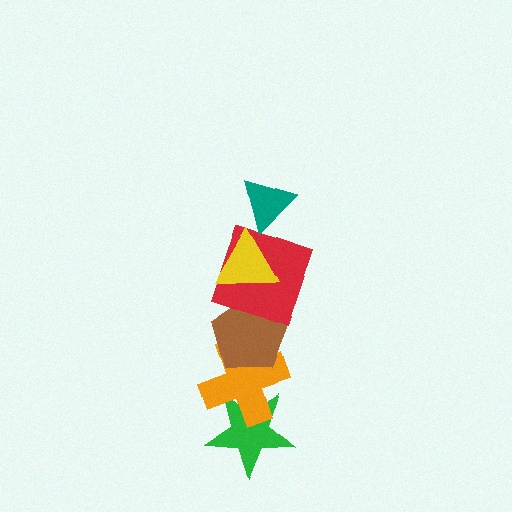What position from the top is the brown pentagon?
The brown pentagon is 4th from the top.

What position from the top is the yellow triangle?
The yellow triangle is 2nd from the top.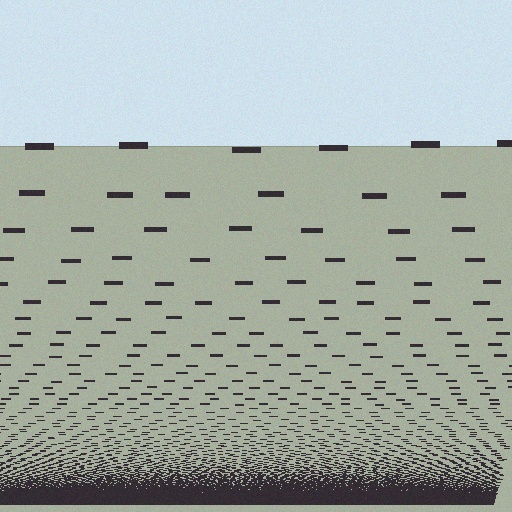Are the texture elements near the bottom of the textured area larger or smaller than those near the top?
Smaller. The gradient is inverted — elements near the bottom are smaller and denser.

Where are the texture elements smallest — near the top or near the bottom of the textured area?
Near the bottom.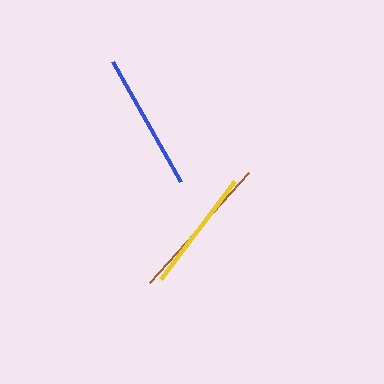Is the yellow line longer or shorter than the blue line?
The blue line is longer than the yellow line.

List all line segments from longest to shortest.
From longest to shortest: brown, blue, yellow.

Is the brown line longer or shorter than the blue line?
The brown line is longer than the blue line.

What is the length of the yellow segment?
The yellow segment is approximately 123 pixels long.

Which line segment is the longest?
The brown line is the longest at approximately 148 pixels.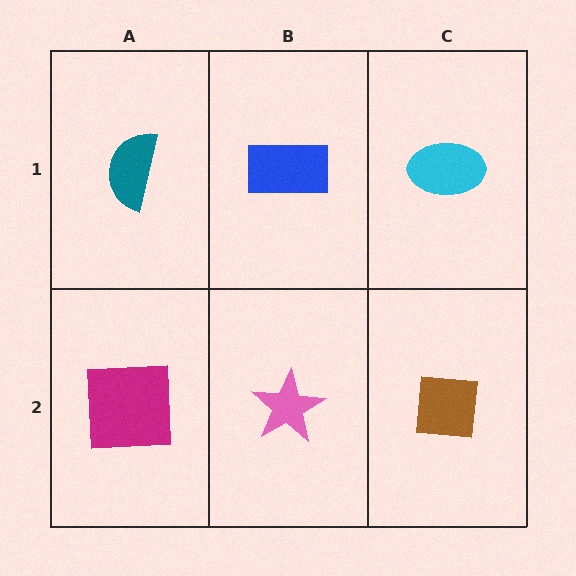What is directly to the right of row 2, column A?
A pink star.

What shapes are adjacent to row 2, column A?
A teal semicircle (row 1, column A), a pink star (row 2, column B).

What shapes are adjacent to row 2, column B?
A blue rectangle (row 1, column B), a magenta square (row 2, column A), a brown square (row 2, column C).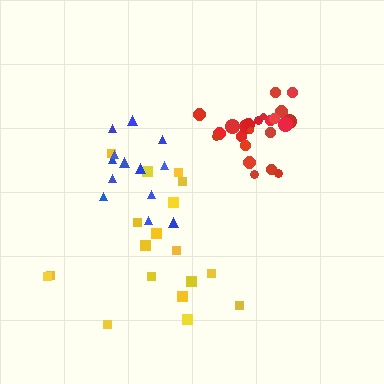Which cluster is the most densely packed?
Red.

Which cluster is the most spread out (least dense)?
Yellow.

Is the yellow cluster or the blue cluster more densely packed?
Blue.